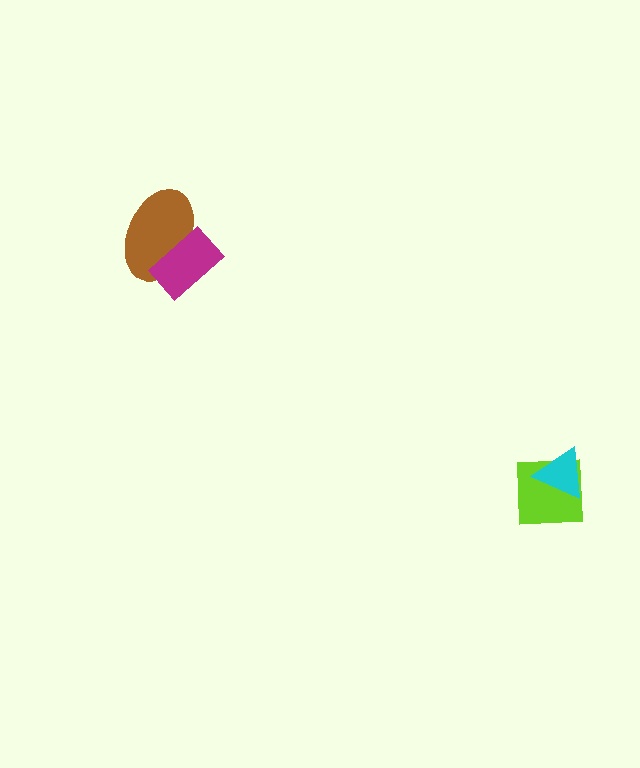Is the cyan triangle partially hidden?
No, no other shape covers it.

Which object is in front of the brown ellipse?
The magenta rectangle is in front of the brown ellipse.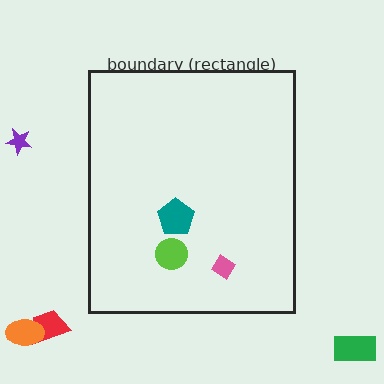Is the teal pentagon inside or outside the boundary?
Inside.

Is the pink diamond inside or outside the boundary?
Inside.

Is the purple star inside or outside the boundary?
Outside.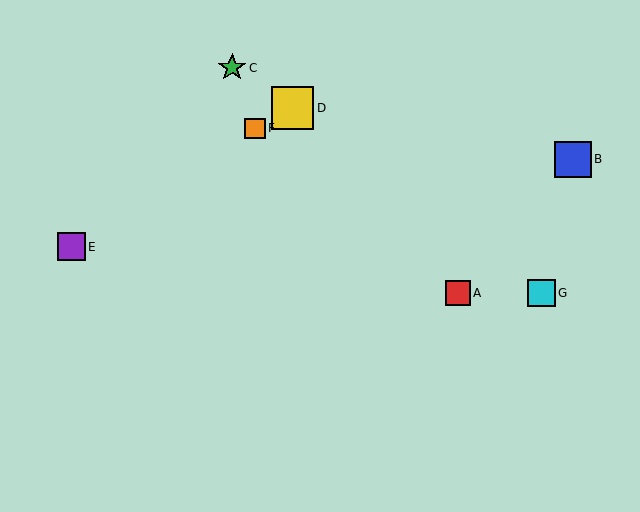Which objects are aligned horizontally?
Objects A, G are aligned horizontally.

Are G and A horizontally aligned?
Yes, both are at y≈293.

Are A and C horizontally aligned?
No, A is at y≈293 and C is at y≈68.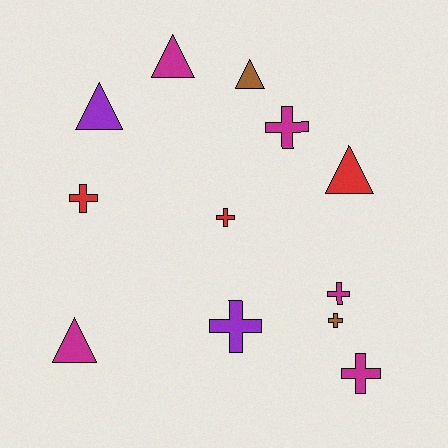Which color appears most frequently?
Magenta, with 5 objects.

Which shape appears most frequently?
Cross, with 7 objects.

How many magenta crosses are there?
There are 3 magenta crosses.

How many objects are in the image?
There are 12 objects.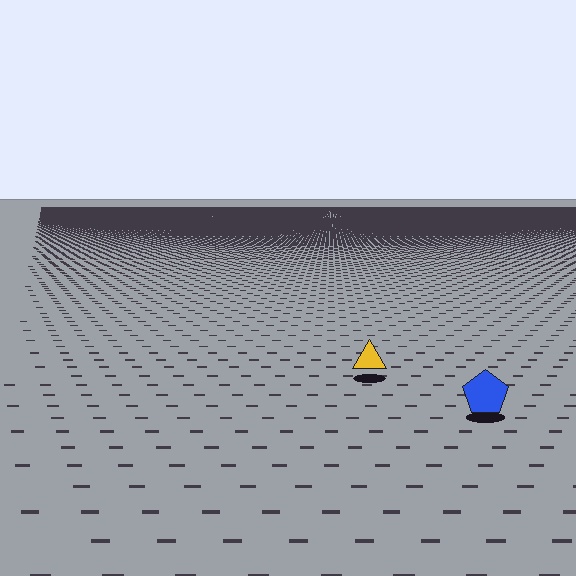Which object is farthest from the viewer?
The yellow triangle is farthest from the viewer. It appears smaller and the ground texture around it is denser.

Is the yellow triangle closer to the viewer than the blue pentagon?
No. The blue pentagon is closer — you can tell from the texture gradient: the ground texture is coarser near it.